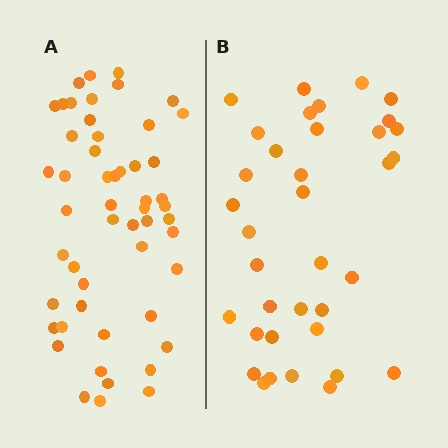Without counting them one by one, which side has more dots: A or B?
Region A (the left region) has more dots.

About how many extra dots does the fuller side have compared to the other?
Region A has approximately 15 more dots than region B.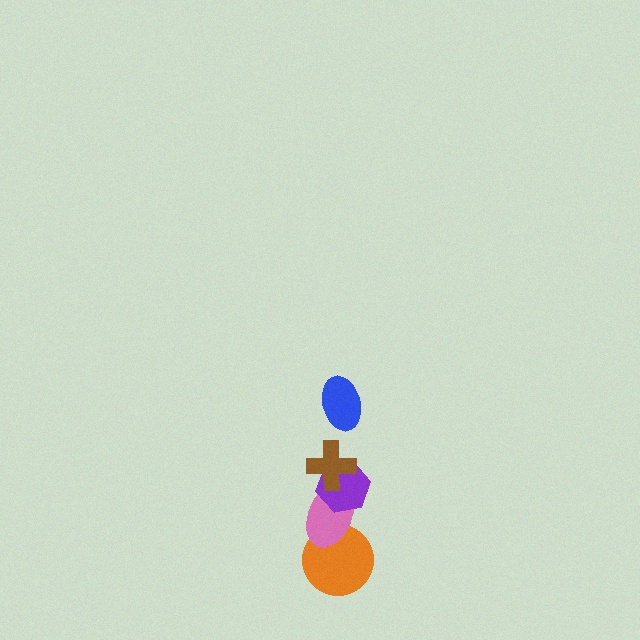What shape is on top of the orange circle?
The pink ellipse is on top of the orange circle.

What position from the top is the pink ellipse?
The pink ellipse is 4th from the top.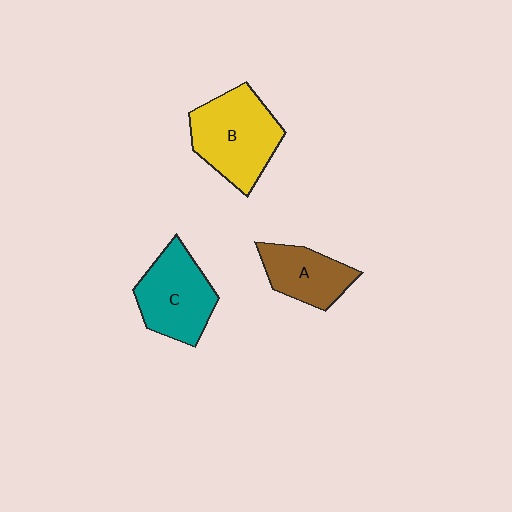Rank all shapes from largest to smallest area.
From largest to smallest: B (yellow), C (teal), A (brown).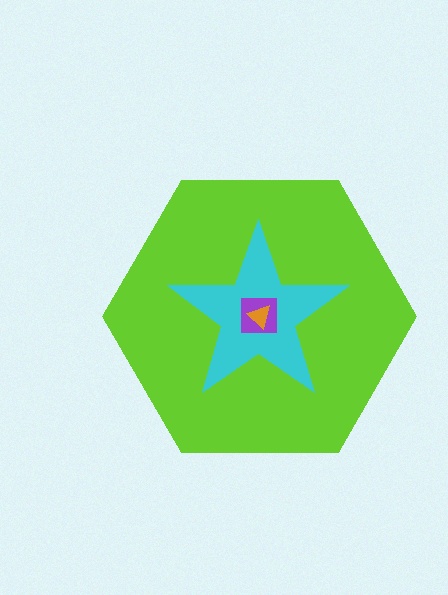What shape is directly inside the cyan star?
The purple square.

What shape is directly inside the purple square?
The orange triangle.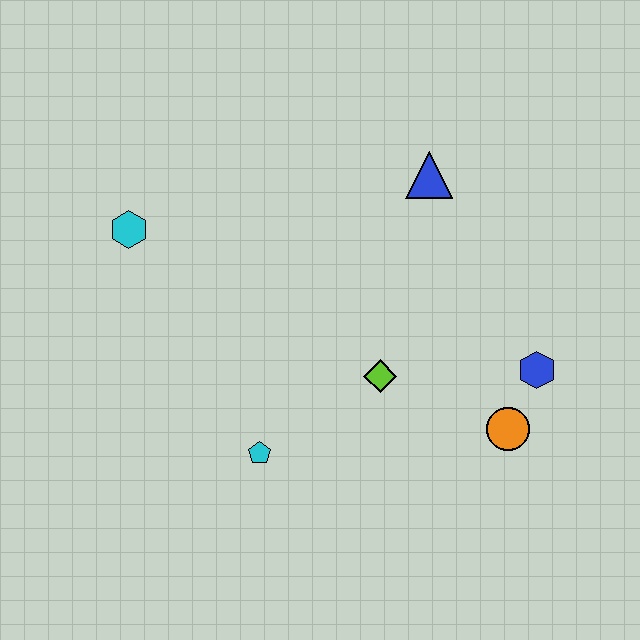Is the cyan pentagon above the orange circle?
No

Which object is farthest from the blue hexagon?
The cyan hexagon is farthest from the blue hexagon.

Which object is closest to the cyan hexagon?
The cyan pentagon is closest to the cyan hexagon.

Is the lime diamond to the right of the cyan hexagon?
Yes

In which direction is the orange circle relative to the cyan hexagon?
The orange circle is to the right of the cyan hexagon.